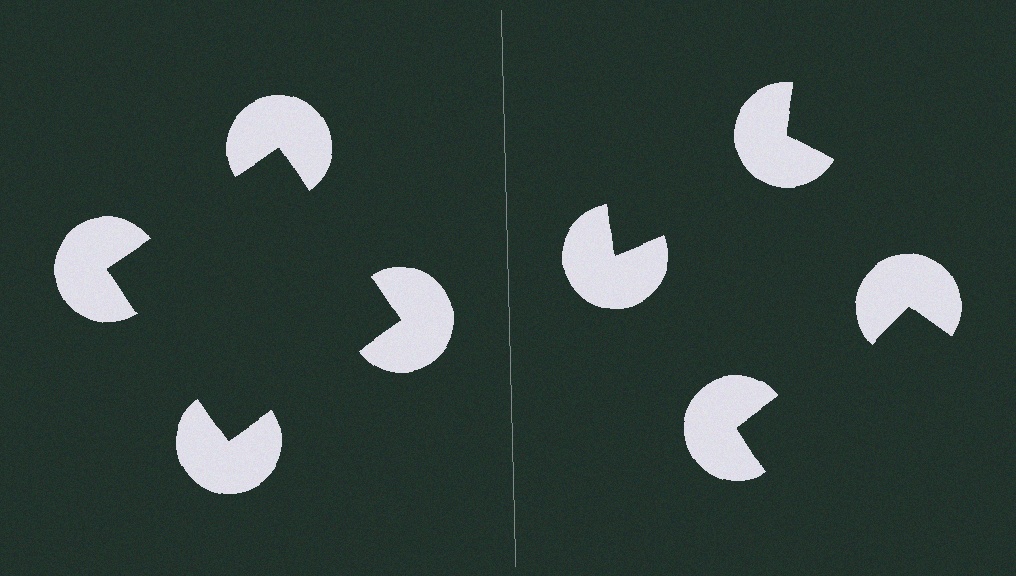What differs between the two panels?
The pac-man discs are positioned identically on both sides; only the wedge orientations differ. On the left they align to a square; on the right they are misaligned.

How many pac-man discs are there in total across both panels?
8 — 4 on each side.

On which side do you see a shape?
An illusory square appears on the left side. On the right side the wedge cuts are rotated, so no coherent shape forms.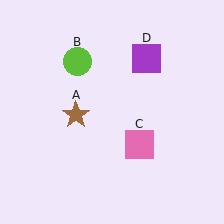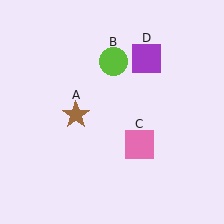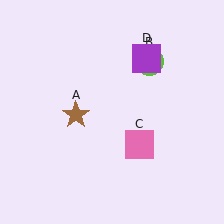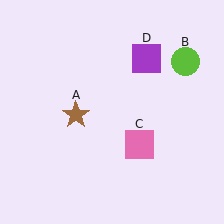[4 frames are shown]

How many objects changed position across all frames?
1 object changed position: lime circle (object B).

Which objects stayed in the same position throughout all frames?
Brown star (object A) and pink square (object C) and purple square (object D) remained stationary.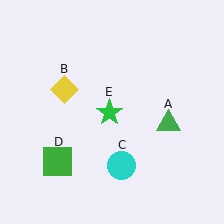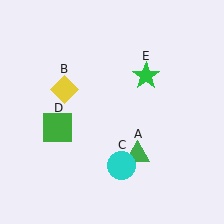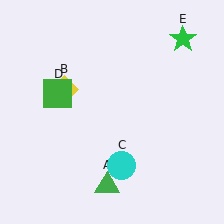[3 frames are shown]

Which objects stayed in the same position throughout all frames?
Yellow diamond (object B) and cyan circle (object C) remained stationary.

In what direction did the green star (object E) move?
The green star (object E) moved up and to the right.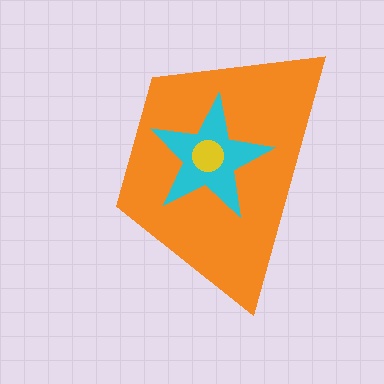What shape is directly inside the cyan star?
The yellow circle.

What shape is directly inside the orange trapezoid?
The cyan star.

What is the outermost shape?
The orange trapezoid.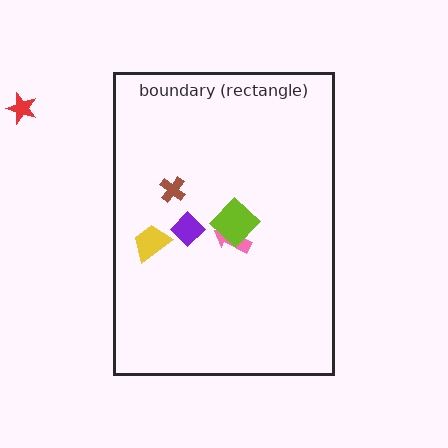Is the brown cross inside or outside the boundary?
Inside.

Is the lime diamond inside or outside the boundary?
Inside.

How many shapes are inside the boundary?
5 inside, 1 outside.